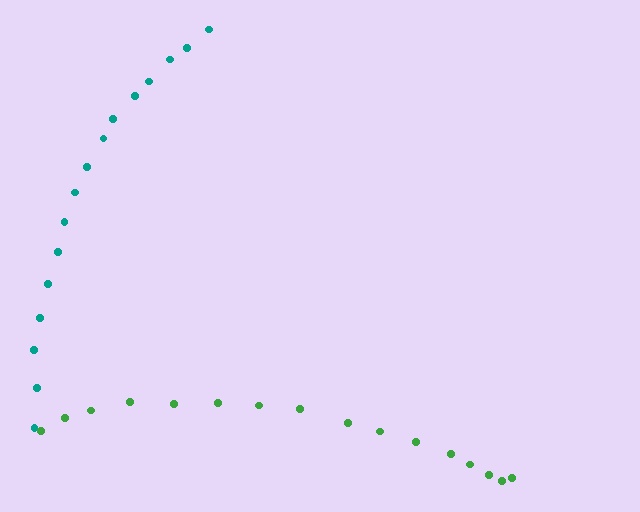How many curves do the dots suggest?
There are 2 distinct paths.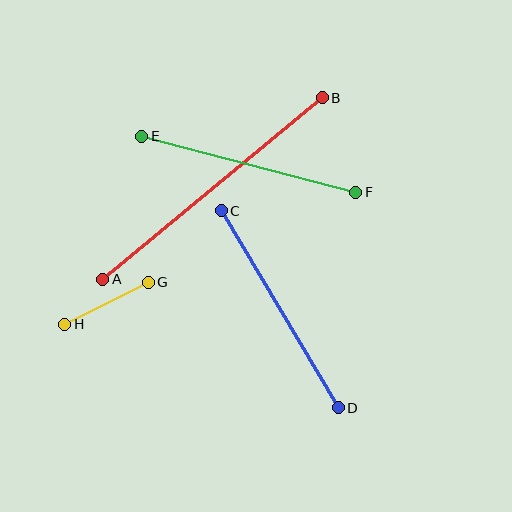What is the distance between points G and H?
The distance is approximately 93 pixels.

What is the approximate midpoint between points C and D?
The midpoint is at approximately (280, 309) pixels.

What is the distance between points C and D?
The distance is approximately 229 pixels.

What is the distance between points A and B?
The distance is approximately 285 pixels.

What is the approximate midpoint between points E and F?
The midpoint is at approximately (249, 164) pixels.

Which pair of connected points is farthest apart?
Points A and B are farthest apart.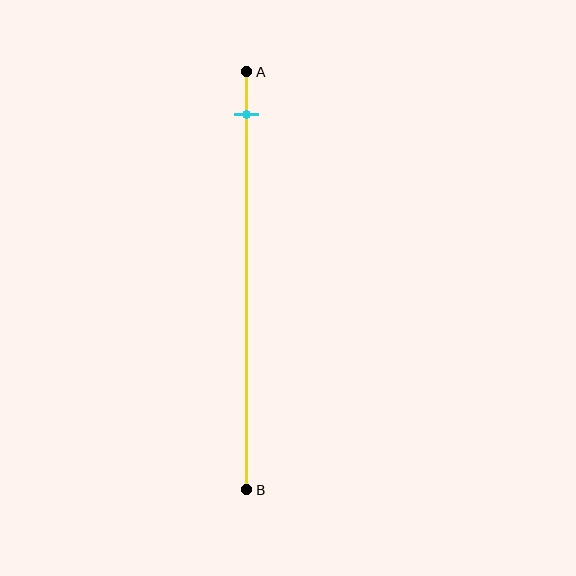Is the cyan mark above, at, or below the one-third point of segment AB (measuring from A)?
The cyan mark is above the one-third point of segment AB.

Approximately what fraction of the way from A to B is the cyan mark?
The cyan mark is approximately 10% of the way from A to B.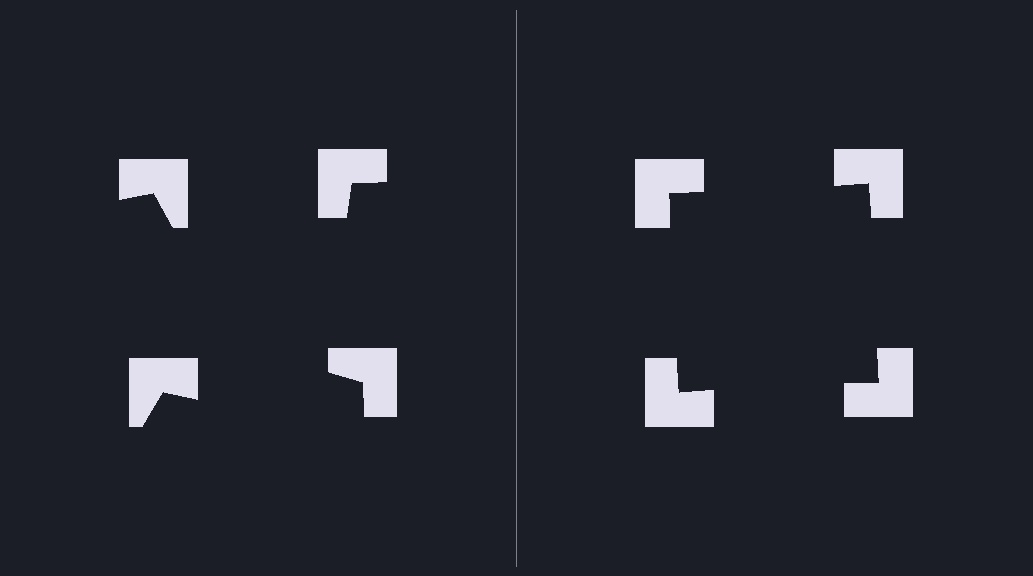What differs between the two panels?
The notched squares are positioned identically on both sides; only the wedge orientations differ. On the right they align to a square; on the left they are misaligned.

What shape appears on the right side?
An illusory square.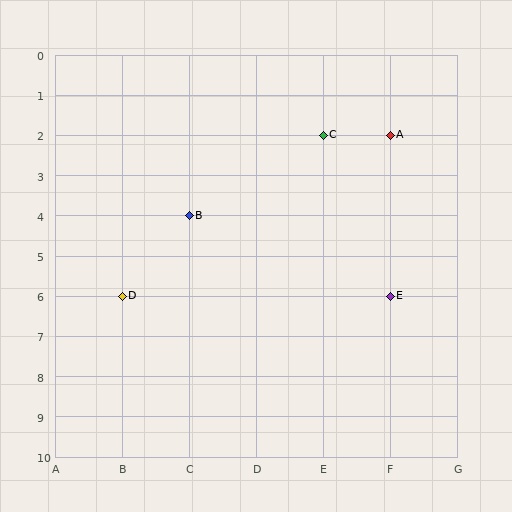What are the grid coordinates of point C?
Point C is at grid coordinates (E, 2).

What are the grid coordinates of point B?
Point B is at grid coordinates (C, 4).